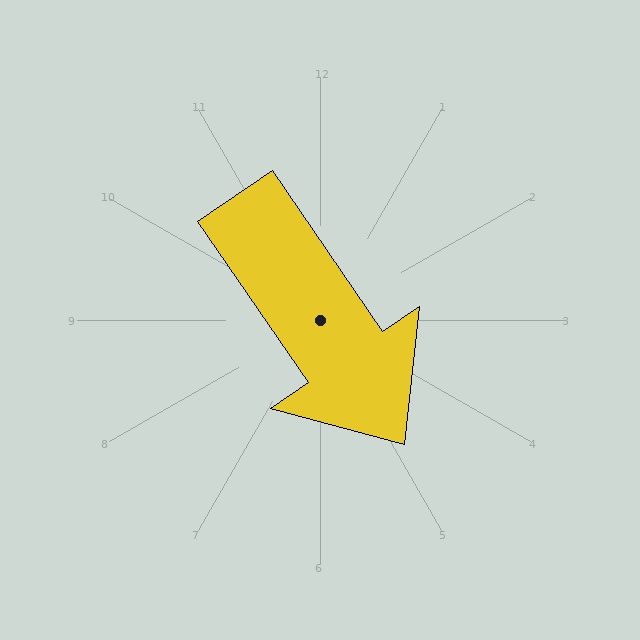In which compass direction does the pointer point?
Southeast.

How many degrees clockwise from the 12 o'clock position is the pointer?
Approximately 146 degrees.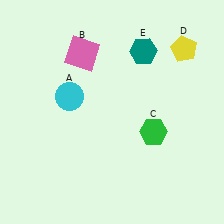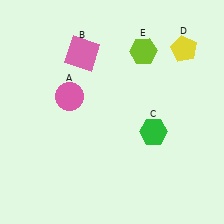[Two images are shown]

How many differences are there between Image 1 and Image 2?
There are 2 differences between the two images.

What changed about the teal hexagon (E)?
In Image 1, E is teal. In Image 2, it changed to lime.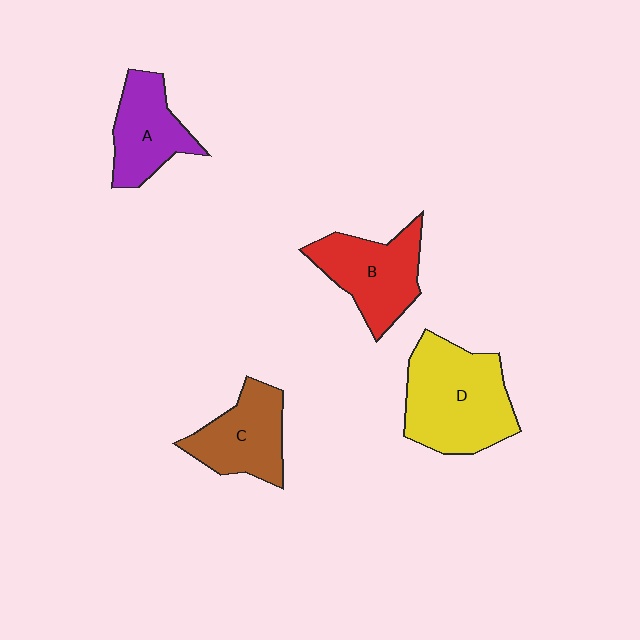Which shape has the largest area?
Shape D (yellow).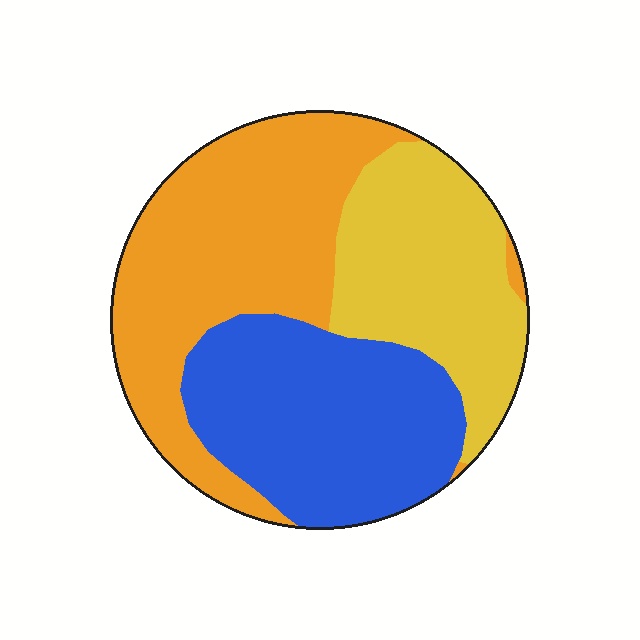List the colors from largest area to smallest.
From largest to smallest: orange, blue, yellow.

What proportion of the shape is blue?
Blue takes up about one third (1/3) of the shape.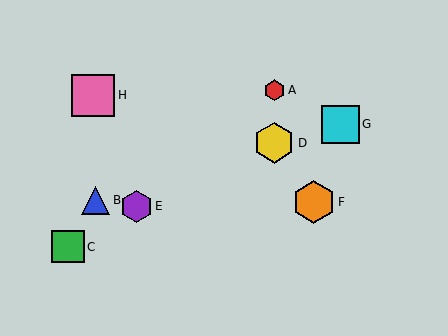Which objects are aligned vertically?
Objects A, D are aligned vertically.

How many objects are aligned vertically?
2 objects (A, D) are aligned vertically.